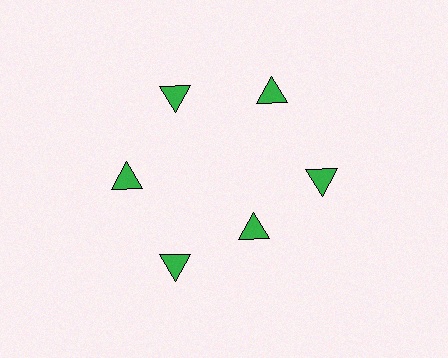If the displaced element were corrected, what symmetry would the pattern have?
It would have 6-fold rotational symmetry — the pattern would map onto itself every 60 degrees.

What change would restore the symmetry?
The symmetry would be restored by moving it outward, back onto the ring so that all 6 triangles sit at equal angles and equal distance from the center.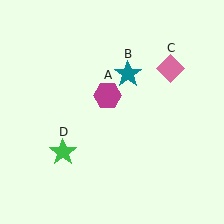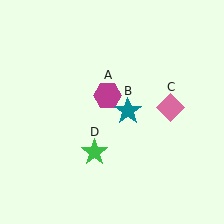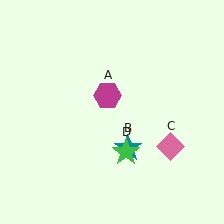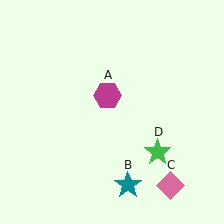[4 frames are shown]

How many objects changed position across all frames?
3 objects changed position: teal star (object B), pink diamond (object C), green star (object D).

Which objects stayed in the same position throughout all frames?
Magenta hexagon (object A) remained stationary.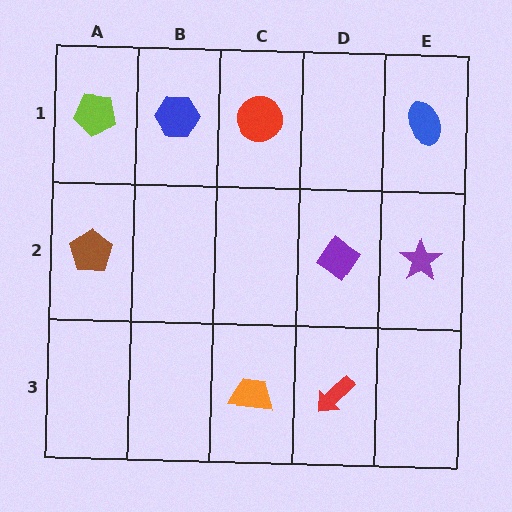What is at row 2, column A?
A brown pentagon.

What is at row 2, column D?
A purple diamond.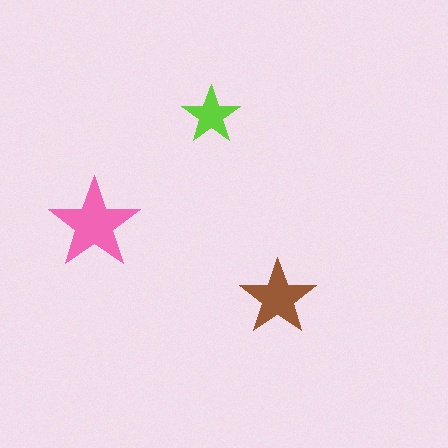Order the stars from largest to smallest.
the pink one, the brown one, the lime one.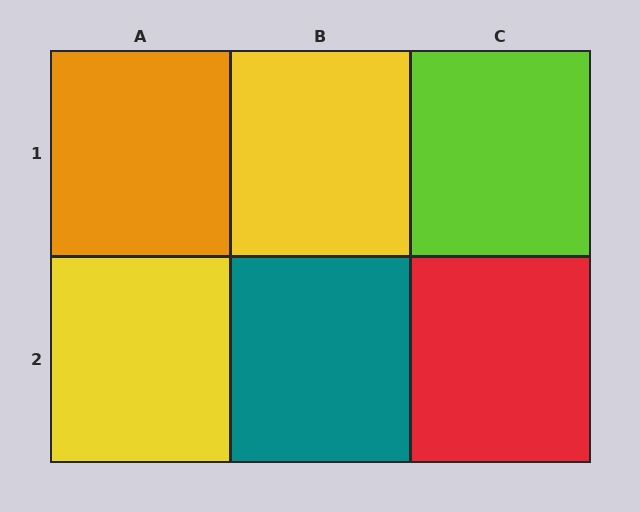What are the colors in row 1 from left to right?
Orange, yellow, lime.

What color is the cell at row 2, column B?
Teal.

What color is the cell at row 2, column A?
Yellow.